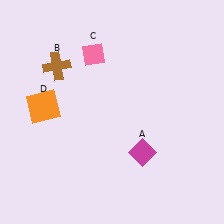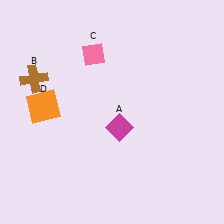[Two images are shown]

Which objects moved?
The objects that moved are: the magenta diamond (A), the brown cross (B).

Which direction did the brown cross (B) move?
The brown cross (B) moved left.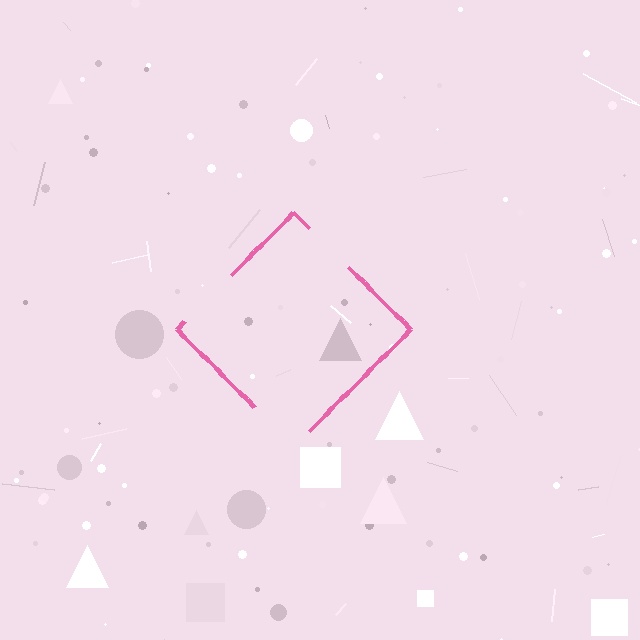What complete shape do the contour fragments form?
The contour fragments form a diamond.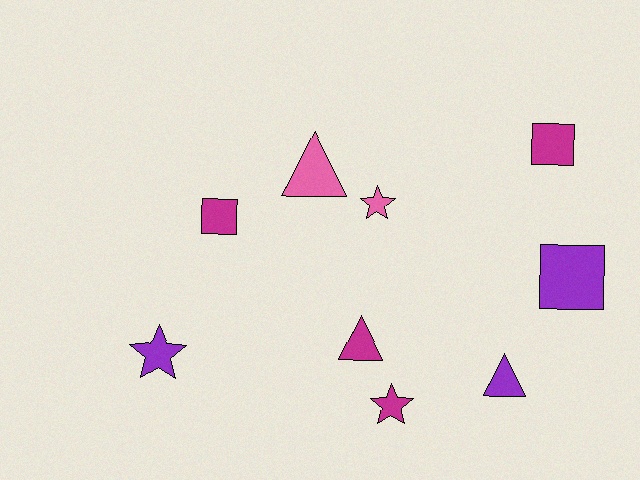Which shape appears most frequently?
Triangle, with 3 objects.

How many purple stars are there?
There is 1 purple star.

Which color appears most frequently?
Magenta, with 4 objects.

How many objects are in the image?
There are 9 objects.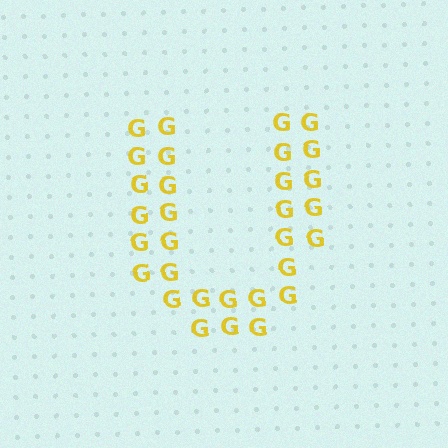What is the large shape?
The large shape is the letter U.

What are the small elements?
The small elements are letter G's.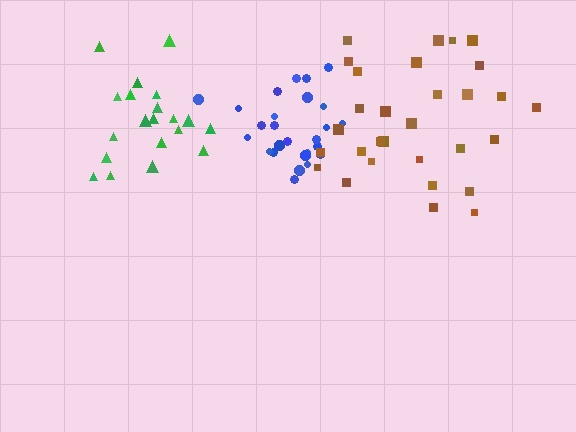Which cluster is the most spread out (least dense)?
Brown.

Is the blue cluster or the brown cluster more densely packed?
Blue.